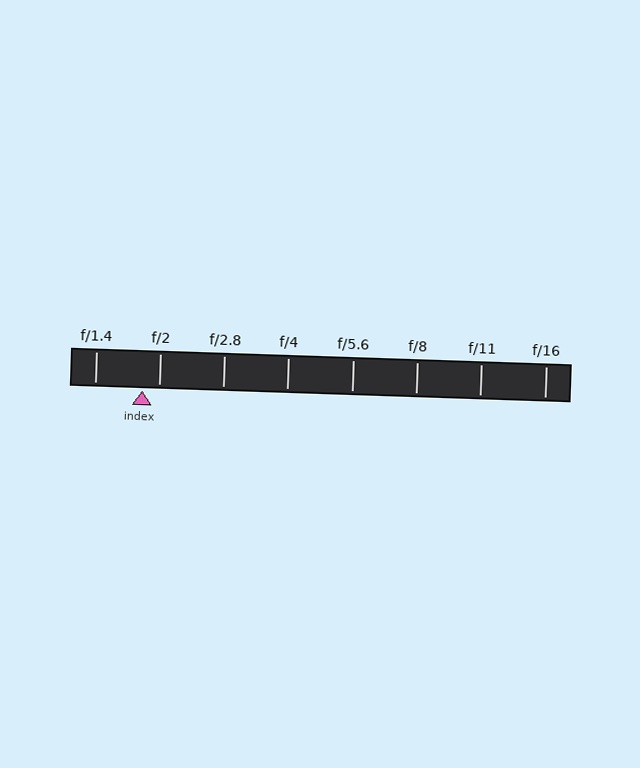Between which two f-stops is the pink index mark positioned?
The index mark is between f/1.4 and f/2.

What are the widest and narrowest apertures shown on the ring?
The widest aperture shown is f/1.4 and the narrowest is f/16.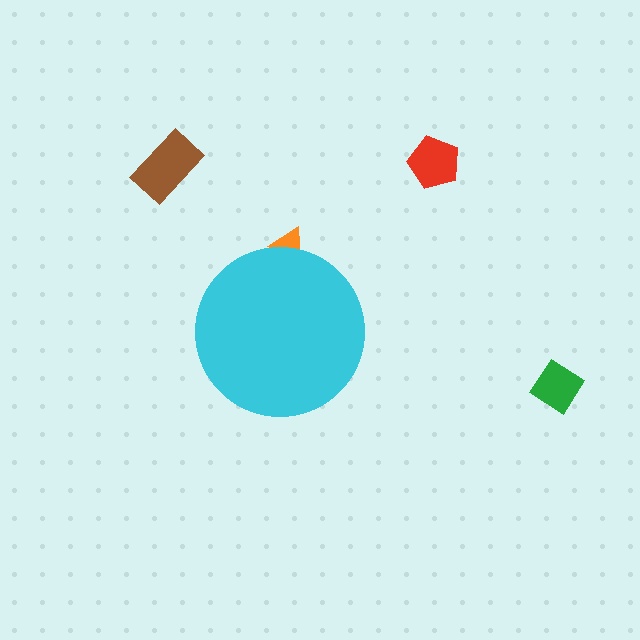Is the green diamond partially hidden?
No, the green diamond is fully visible.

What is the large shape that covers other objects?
A cyan circle.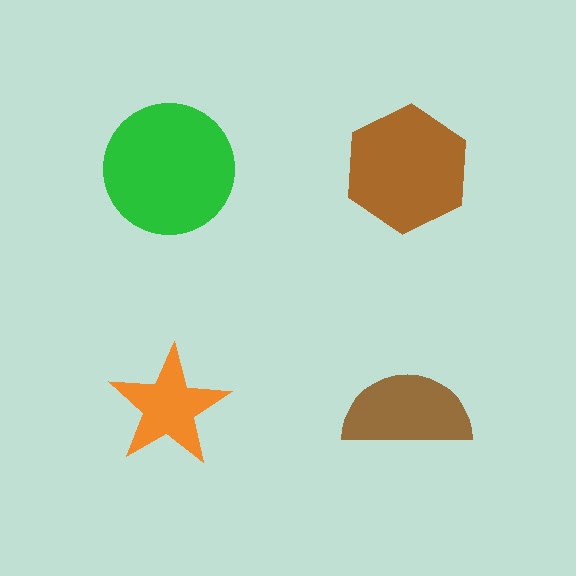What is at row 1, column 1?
A green circle.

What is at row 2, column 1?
An orange star.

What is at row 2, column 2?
A brown semicircle.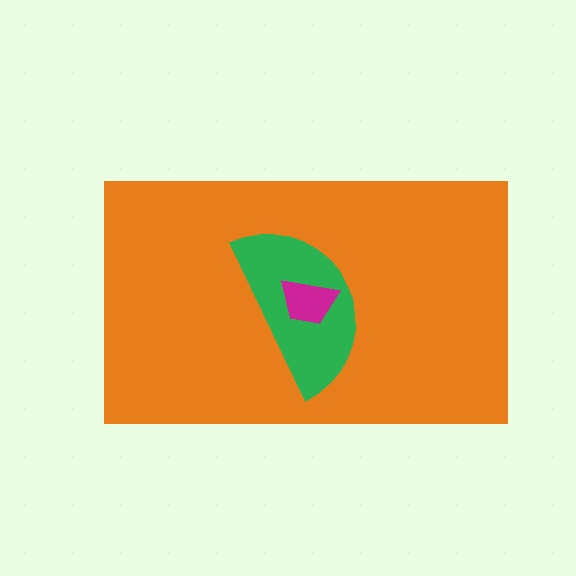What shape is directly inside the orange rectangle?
The green semicircle.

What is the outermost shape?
The orange rectangle.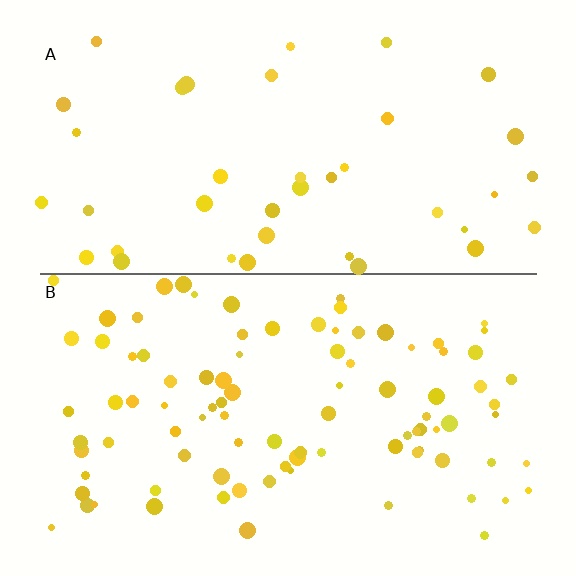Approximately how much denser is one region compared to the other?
Approximately 2.3× — region B over region A.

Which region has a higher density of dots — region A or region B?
B (the bottom).